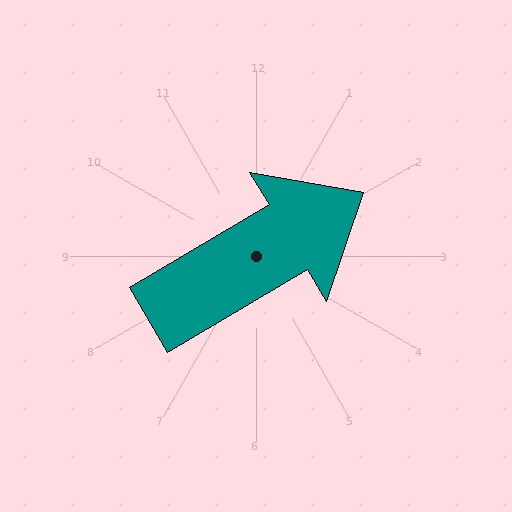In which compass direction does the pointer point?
Northeast.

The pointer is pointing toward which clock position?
Roughly 2 o'clock.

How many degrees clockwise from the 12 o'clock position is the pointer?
Approximately 59 degrees.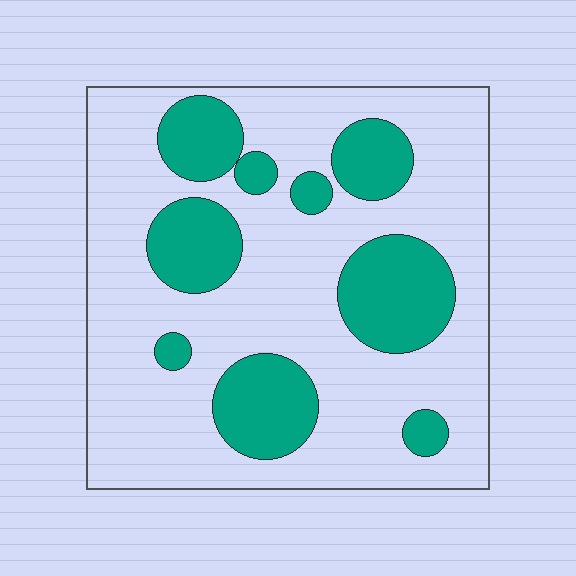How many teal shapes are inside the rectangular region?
9.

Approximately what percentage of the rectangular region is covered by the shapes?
Approximately 25%.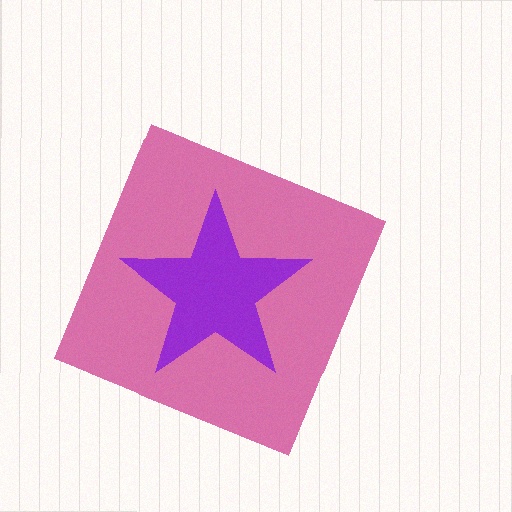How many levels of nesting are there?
2.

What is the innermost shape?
The purple star.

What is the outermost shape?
The pink diamond.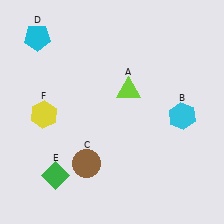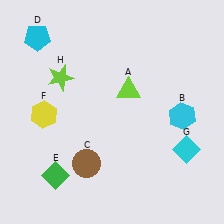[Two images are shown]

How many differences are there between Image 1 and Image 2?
There are 2 differences between the two images.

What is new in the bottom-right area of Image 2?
A cyan diamond (G) was added in the bottom-right area of Image 2.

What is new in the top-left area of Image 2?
A lime star (H) was added in the top-left area of Image 2.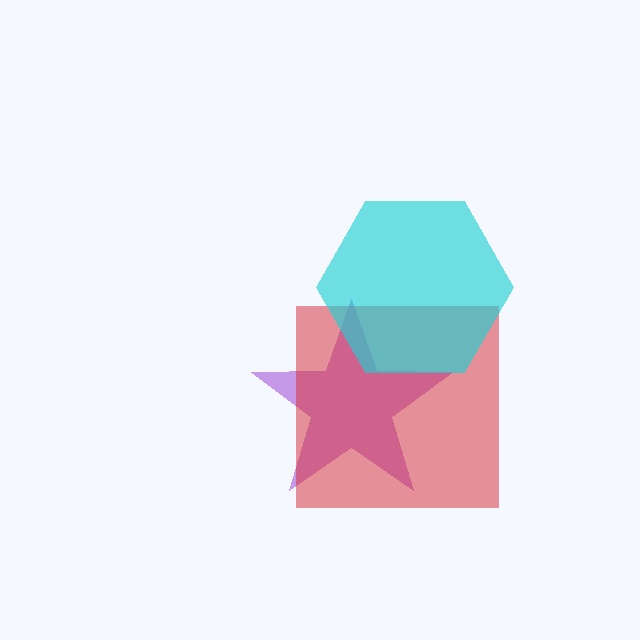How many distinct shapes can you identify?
There are 3 distinct shapes: a purple star, a red square, a cyan hexagon.